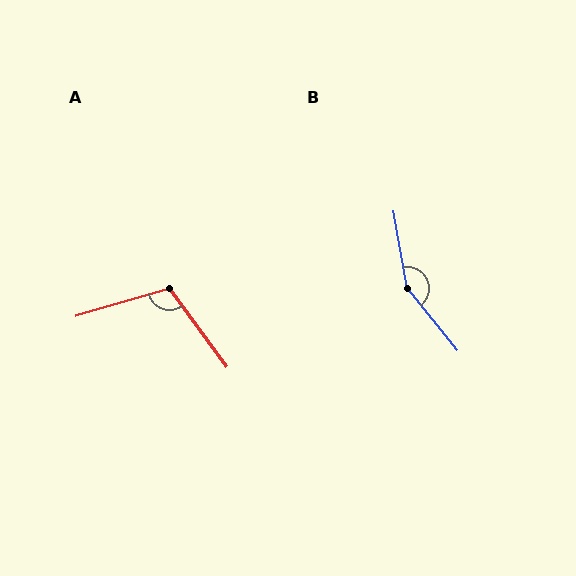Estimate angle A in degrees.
Approximately 110 degrees.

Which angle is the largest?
B, at approximately 152 degrees.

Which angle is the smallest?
A, at approximately 110 degrees.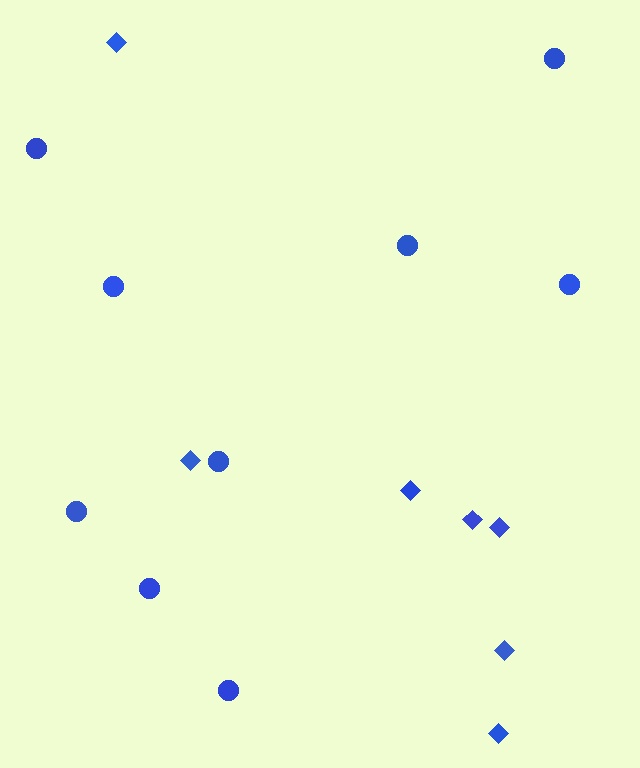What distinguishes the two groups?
There are 2 groups: one group of diamonds (7) and one group of circles (9).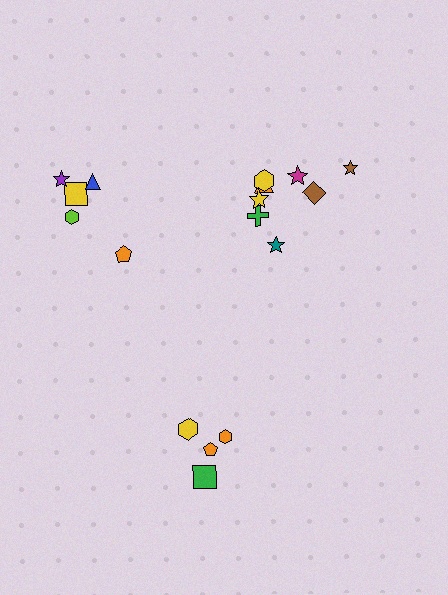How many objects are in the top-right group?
There are 8 objects.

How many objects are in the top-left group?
There are 5 objects.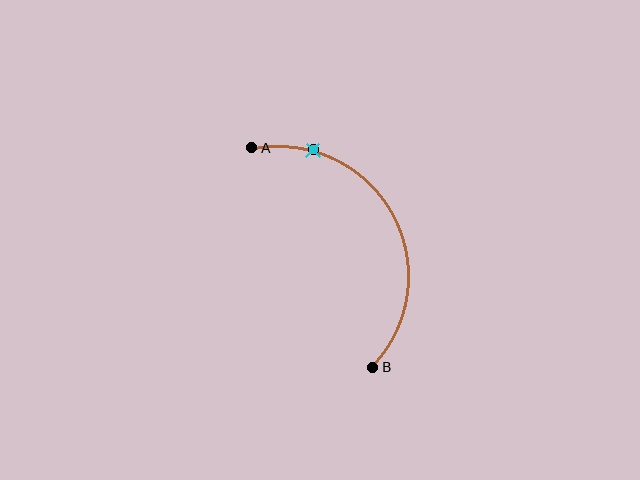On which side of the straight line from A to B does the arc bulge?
The arc bulges to the right of the straight line connecting A and B.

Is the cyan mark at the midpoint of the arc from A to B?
No. The cyan mark lies on the arc but is closer to endpoint A. The arc midpoint would be at the point on the curve equidistant along the arc from both A and B.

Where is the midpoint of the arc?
The arc midpoint is the point on the curve farthest from the straight line joining A and B. It sits to the right of that line.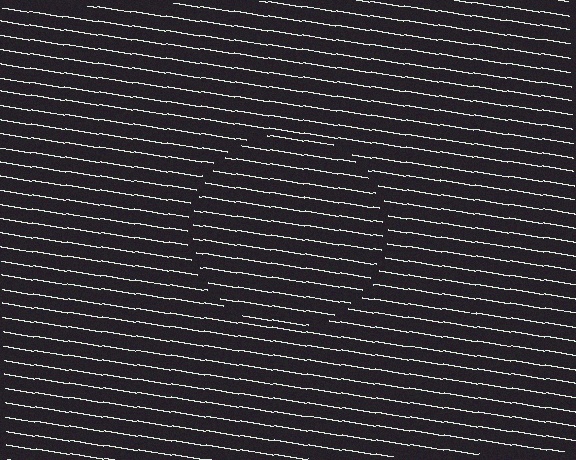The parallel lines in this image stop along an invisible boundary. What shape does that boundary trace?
An illusory circle. The interior of the shape contains the same grating, shifted by half a period — the contour is defined by the phase discontinuity where line-ends from the inner and outer gratings abut.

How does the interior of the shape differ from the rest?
The interior of the shape contains the same grating, shifted by half a period — the contour is defined by the phase discontinuity where line-ends from the inner and outer gratings abut.